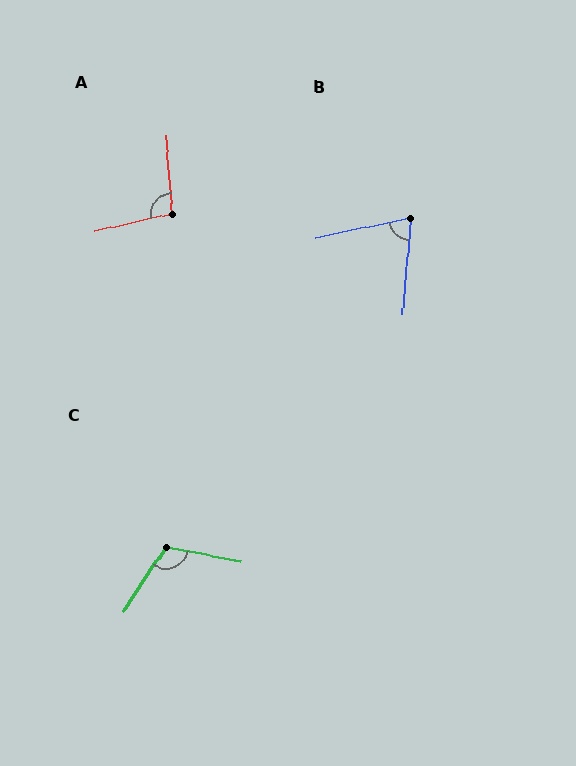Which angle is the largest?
C, at approximately 113 degrees.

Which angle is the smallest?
B, at approximately 73 degrees.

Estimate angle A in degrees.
Approximately 98 degrees.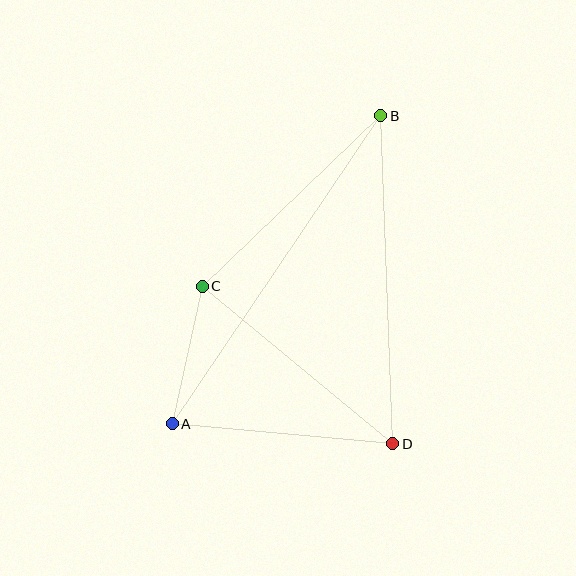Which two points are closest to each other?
Points A and C are closest to each other.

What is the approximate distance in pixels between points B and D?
The distance between B and D is approximately 328 pixels.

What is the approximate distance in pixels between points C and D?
The distance between C and D is approximately 247 pixels.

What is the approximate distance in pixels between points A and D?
The distance between A and D is approximately 221 pixels.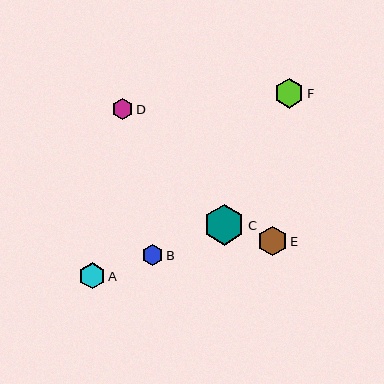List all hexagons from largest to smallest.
From largest to smallest: C, F, E, A, D, B.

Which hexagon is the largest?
Hexagon C is the largest with a size of approximately 40 pixels.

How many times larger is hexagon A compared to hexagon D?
Hexagon A is approximately 1.2 times the size of hexagon D.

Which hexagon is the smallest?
Hexagon B is the smallest with a size of approximately 21 pixels.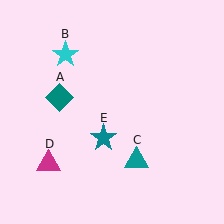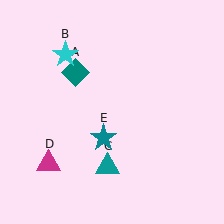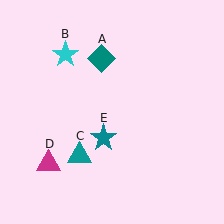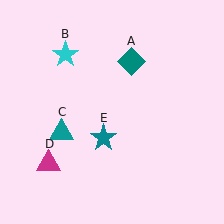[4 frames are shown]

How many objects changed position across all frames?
2 objects changed position: teal diamond (object A), teal triangle (object C).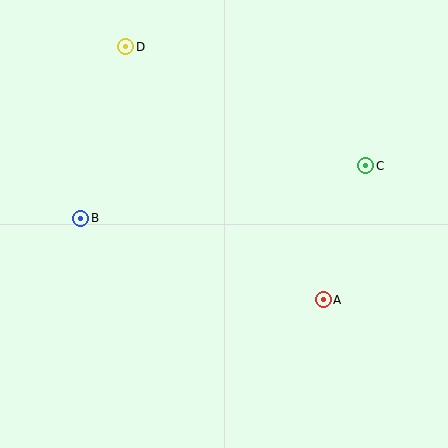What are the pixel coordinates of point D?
Point D is at (126, 47).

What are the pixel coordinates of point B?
Point B is at (81, 218).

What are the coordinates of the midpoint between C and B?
The midpoint between C and B is at (223, 192).